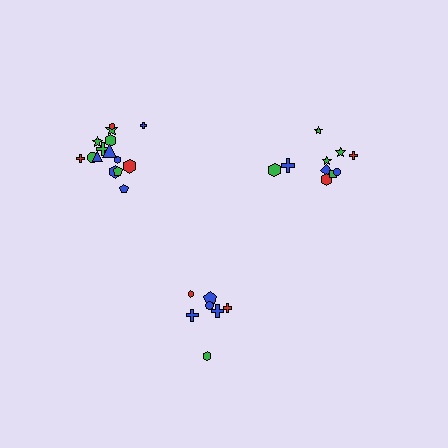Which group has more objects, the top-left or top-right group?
The top-left group.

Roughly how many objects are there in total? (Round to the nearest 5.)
Roughly 30 objects in total.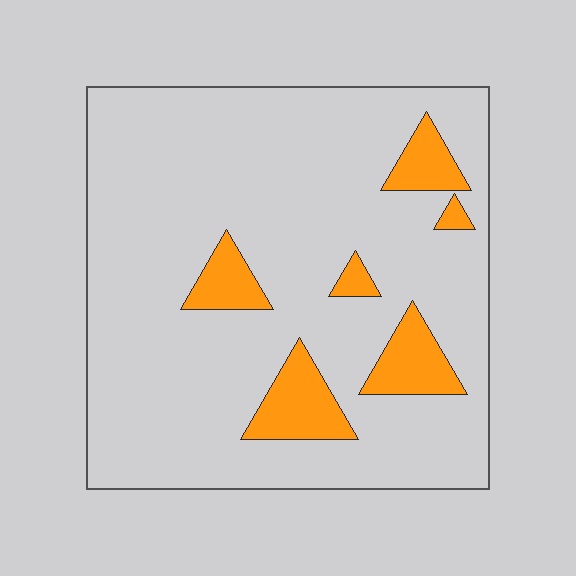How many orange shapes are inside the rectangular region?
6.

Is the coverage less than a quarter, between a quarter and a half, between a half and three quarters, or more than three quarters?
Less than a quarter.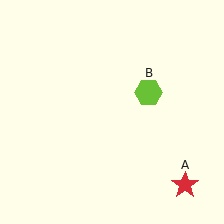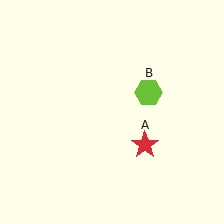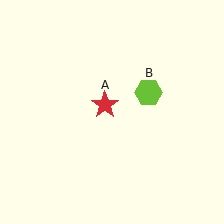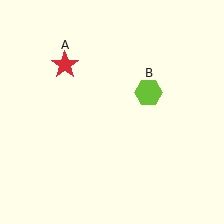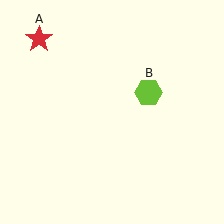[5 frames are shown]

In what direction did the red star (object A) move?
The red star (object A) moved up and to the left.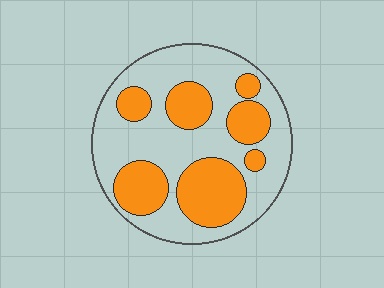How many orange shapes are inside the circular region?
7.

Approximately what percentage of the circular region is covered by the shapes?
Approximately 35%.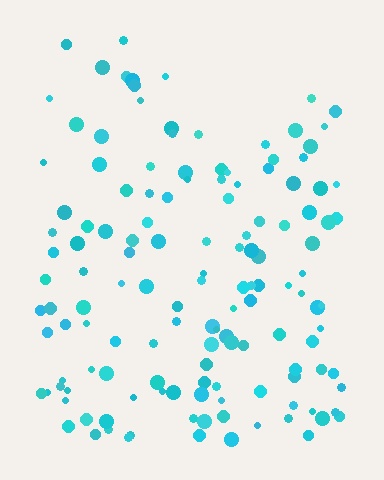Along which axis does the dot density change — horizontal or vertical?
Vertical.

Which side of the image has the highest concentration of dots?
The bottom.